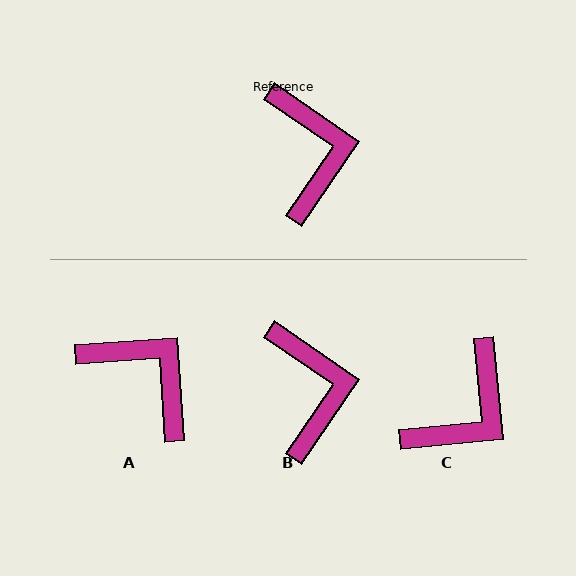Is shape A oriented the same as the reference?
No, it is off by about 38 degrees.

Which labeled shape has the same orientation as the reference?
B.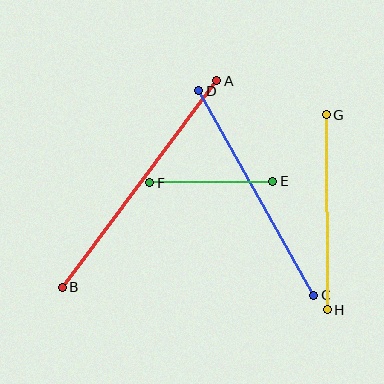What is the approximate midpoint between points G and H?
The midpoint is at approximately (327, 212) pixels.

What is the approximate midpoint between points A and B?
The midpoint is at approximately (140, 184) pixels.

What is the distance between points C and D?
The distance is approximately 235 pixels.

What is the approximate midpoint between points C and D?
The midpoint is at approximately (256, 193) pixels.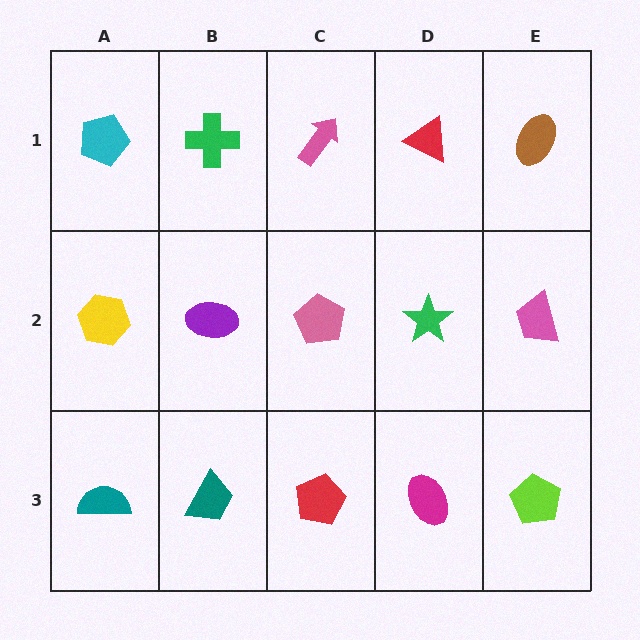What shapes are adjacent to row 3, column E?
A pink trapezoid (row 2, column E), a magenta ellipse (row 3, column D).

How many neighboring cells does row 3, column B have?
3.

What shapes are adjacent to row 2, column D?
A red triangle (row 1, column D), a magenta ellipse (row 3, column D), a pink pentagon (row 2, column C), a pink trapezoid (row 2, column E).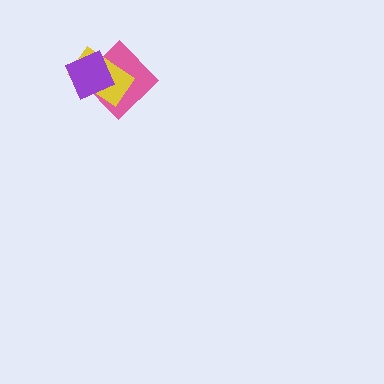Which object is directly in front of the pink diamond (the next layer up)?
The yellow rectangle is directly in front of the pink diamond.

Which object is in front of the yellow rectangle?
The purple diamond is in front of the yellow rectangle.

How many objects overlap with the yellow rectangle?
2 objects overlap with the yellow rectangle.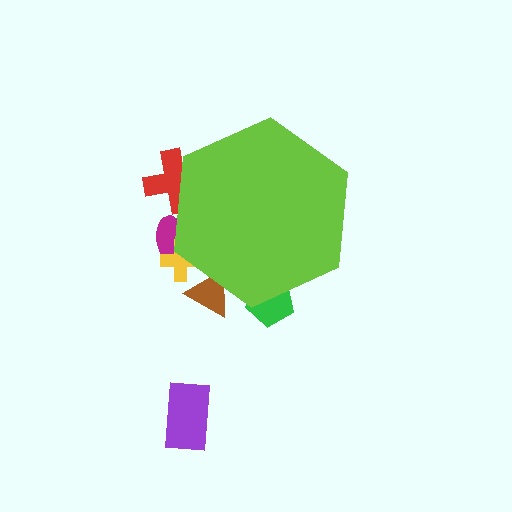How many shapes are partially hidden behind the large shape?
5 shapes are partially hidden.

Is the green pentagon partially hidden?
Yes, the green pentagon is partially hidden behind the lime hexagon.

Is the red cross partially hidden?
Yes, the red cross is partially hidden behind the lime hexagon.